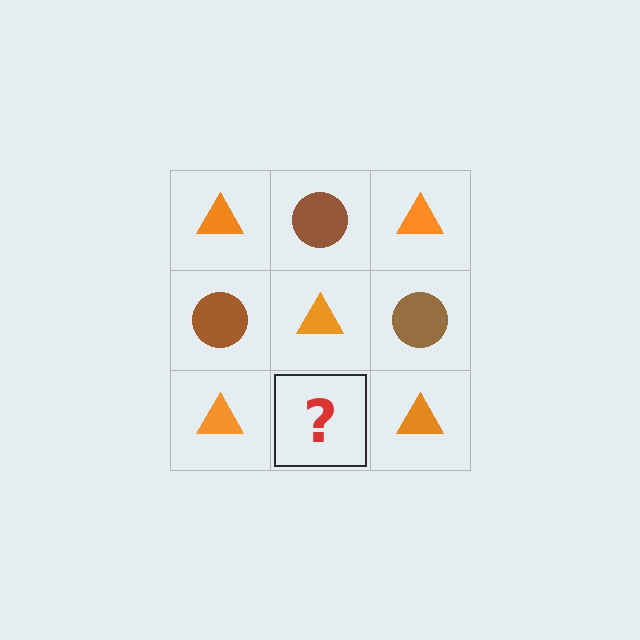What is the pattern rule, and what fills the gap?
The rule is that it alternates orange triangle and brown circle in a checkerboard pattern. The gap should be filled with a brown circle.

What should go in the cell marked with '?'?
The missing cell should contain a brown circle.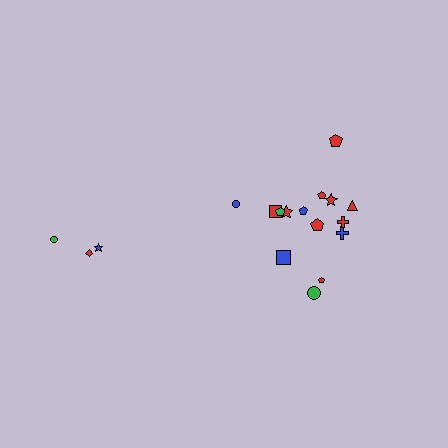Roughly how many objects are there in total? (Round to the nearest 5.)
Roughly 20 objects in total.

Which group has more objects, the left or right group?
The right group.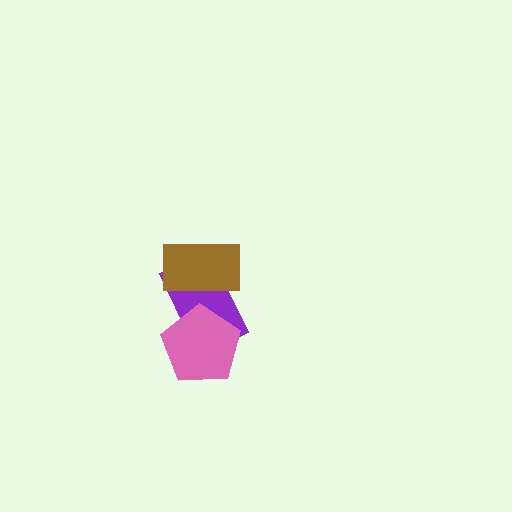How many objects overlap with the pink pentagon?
1 object overlaps with the pink pentagon.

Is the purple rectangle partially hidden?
Yes, it is partially covered by another shape.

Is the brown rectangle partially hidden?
No, no other shape covers it.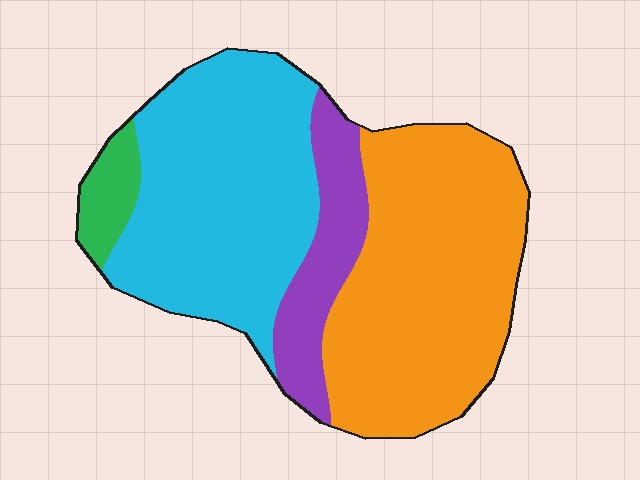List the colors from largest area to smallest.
From largest to smallest: orange, cyan, purple, green.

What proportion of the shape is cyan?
Cyan takes up about two fifths (2/5) of the shape.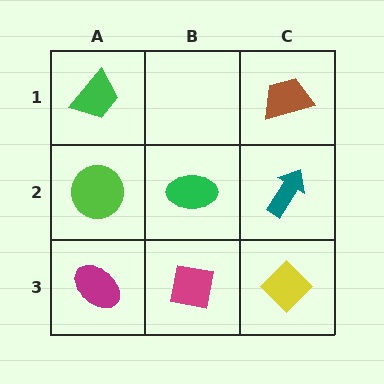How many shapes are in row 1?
2 shapes.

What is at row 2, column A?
A lime circle.